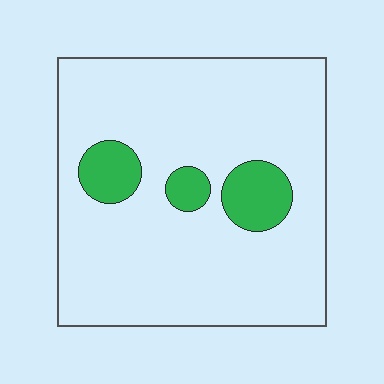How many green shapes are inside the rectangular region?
3.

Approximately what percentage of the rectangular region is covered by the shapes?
Approximately 10%.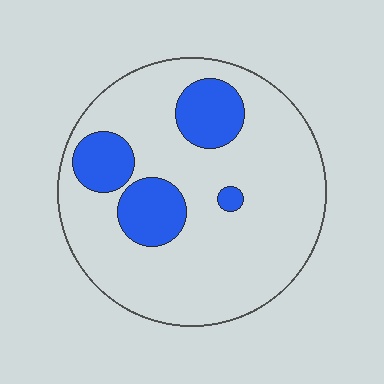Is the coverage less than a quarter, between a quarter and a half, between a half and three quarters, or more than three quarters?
Less than a quarter.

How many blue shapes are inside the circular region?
4.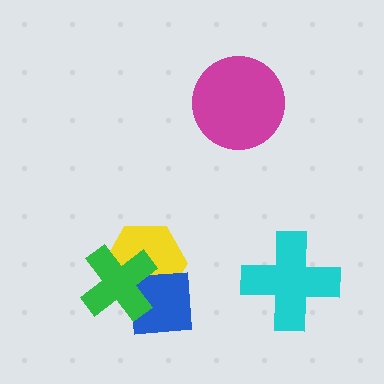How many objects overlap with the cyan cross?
0 objects overlap with the cyan cross.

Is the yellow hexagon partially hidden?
Yes, it is partially covered by another shape.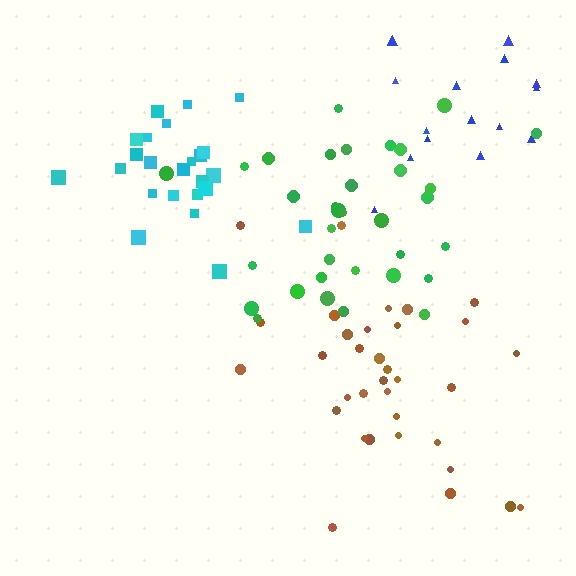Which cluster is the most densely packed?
Cyan.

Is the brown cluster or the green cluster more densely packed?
Green.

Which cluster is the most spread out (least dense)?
Blue.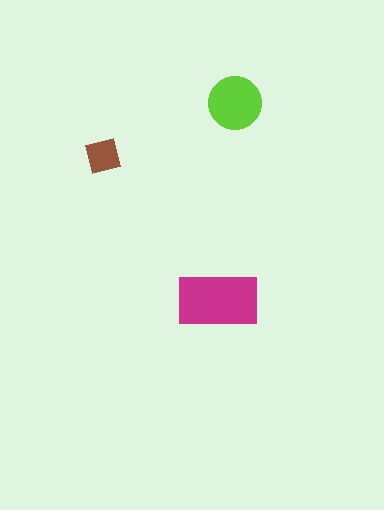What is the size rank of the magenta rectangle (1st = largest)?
1st.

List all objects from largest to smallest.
The magenta rectangle, the lime circle, the brown square.